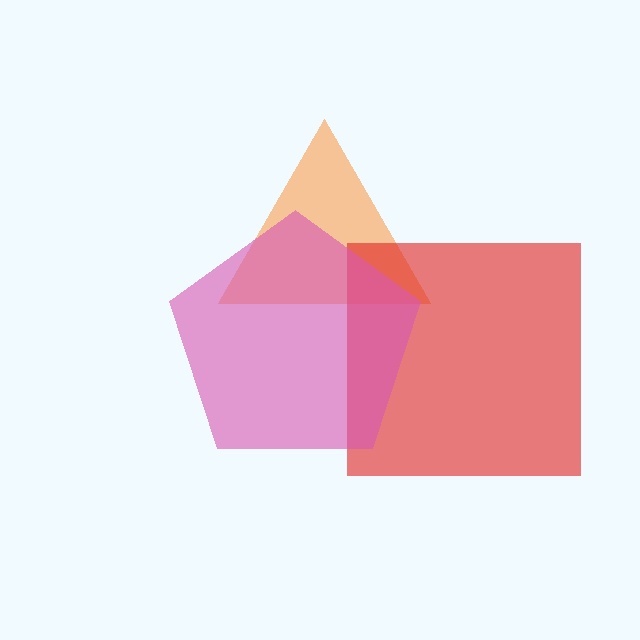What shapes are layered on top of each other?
The layered shapes are: an orange triangle, a red square, a pink pentagon.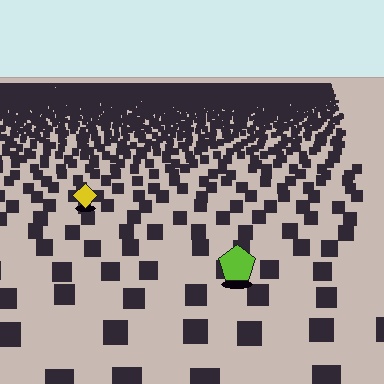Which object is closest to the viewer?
The lime pentagon is closest. The texture marks near it are larger and more spread out.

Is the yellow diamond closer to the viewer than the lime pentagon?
No. The lime pentagon is closer — you can tell from the texture gradient: the ground texture is coarser near it.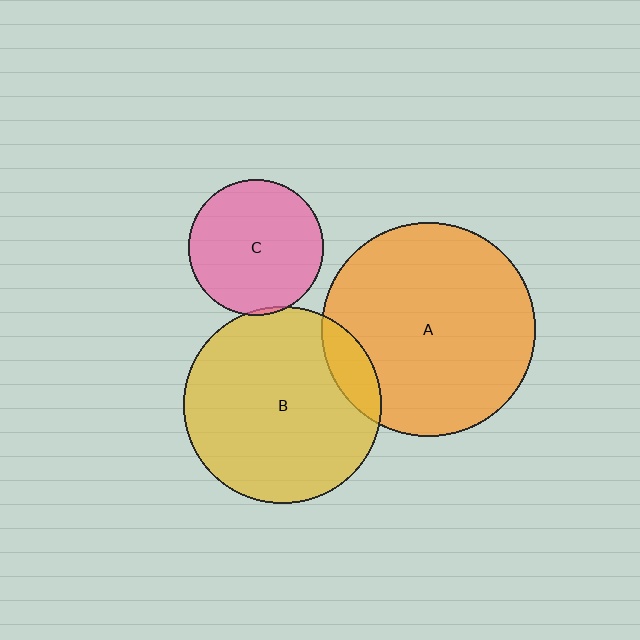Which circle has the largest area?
Circle A (orange).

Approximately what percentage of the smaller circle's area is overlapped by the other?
Approximately 5%.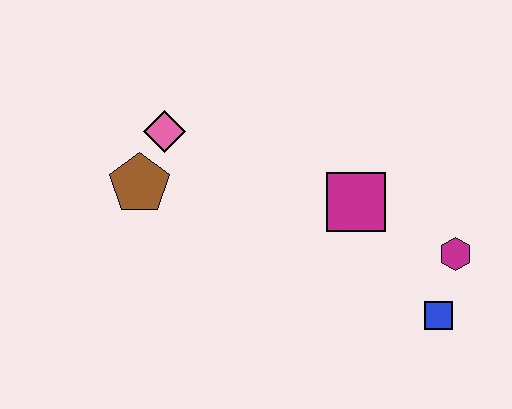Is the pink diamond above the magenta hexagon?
Yes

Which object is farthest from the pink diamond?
The blue square is farthest from the pink diamond.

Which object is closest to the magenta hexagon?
The blue square is closest to the magenta hexagon.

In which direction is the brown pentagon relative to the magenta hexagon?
The brown pentagon is to the left of the magenta hexagon.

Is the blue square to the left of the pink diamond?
No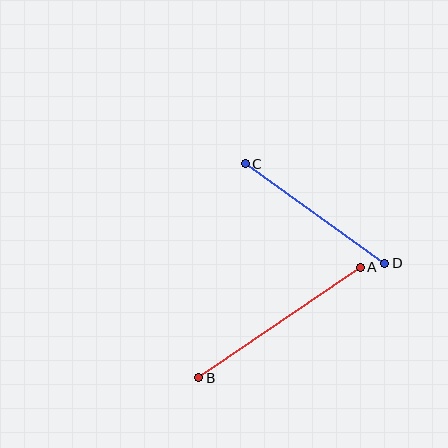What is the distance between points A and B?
The distance is approximately 196 pixels.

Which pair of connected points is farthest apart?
Points A and B are farthest apart.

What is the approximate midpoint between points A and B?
The midpoint is at approximately (280, 322) pixels.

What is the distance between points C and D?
The distance is approximately 171 pixels.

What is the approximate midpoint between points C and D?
The midpoint is at approximately (315, 213) pixels.